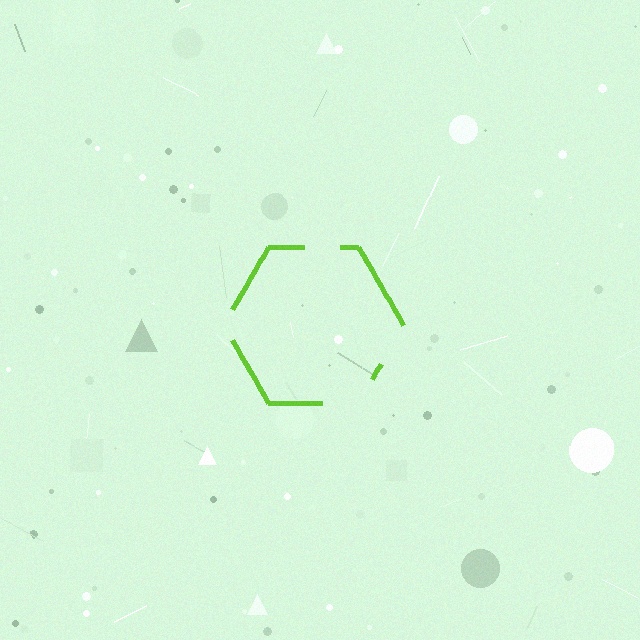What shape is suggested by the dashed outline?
The dashed outline suggests a hexagon.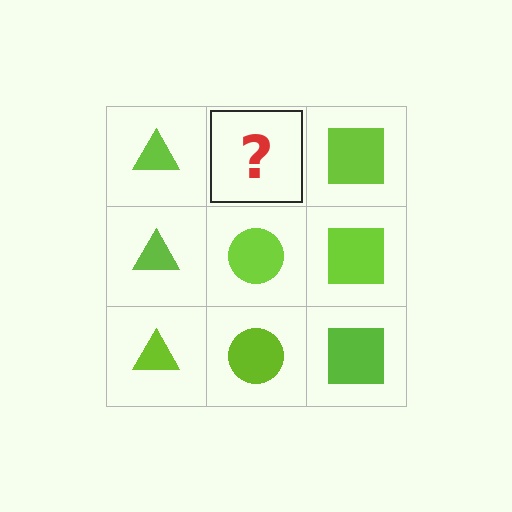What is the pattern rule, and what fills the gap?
The rule is that each column has a consistent shape. The gap should be filled with a lime circle.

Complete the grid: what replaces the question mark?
The question mark should be replaced with a lime circle.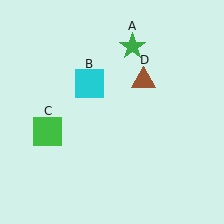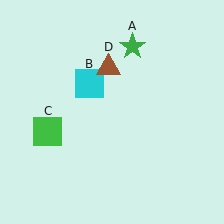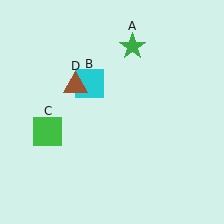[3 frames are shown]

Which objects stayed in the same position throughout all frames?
Green star (object A) and cyan square (object B) and green square (object C) remained stationary.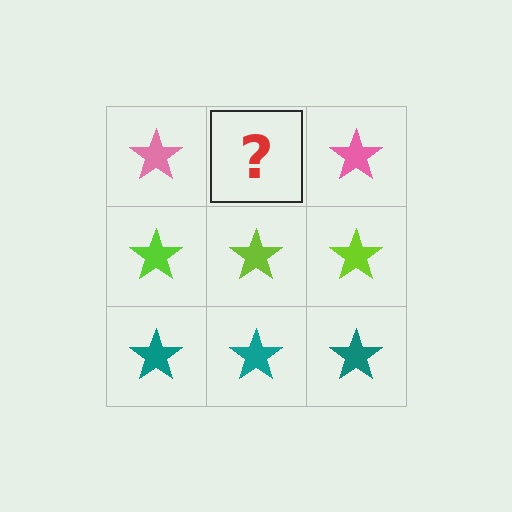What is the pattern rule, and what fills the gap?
The rule is that each row has a consistent color. The gap should be filled with a pink star.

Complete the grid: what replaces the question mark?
The question mark should be replaced with a pink star.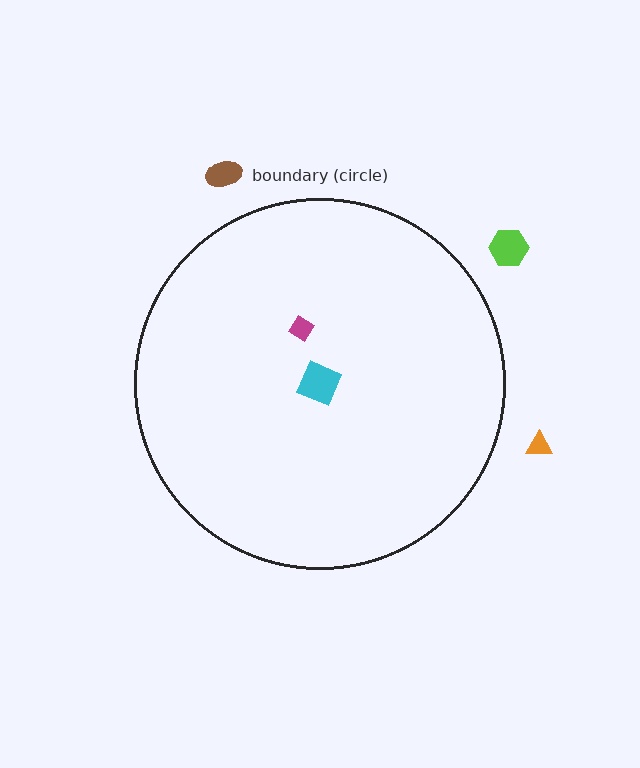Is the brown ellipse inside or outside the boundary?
Outside.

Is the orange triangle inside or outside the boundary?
Outside.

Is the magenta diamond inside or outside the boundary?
Inside.